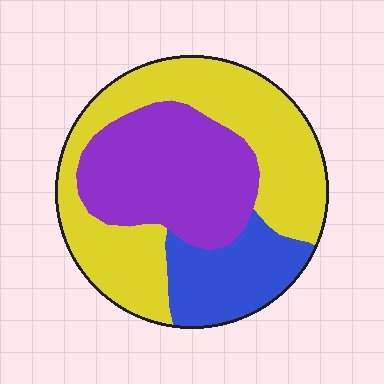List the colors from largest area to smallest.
From largest to smallest: yellow, purple, blue.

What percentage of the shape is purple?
Purple covers about 35% of the shape.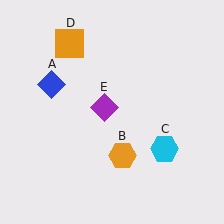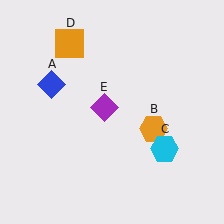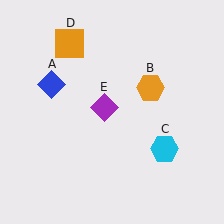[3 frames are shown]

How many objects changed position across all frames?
1 object changed position: orange hexagon (object B).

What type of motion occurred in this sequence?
The orange hexagon (object B) rotated counterclockwise around the center of the scene.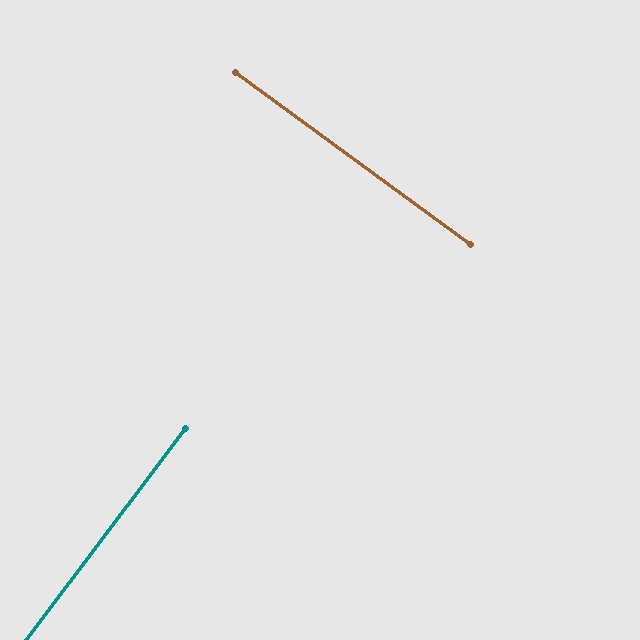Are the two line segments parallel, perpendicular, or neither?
Perpendicular — they meet at approximately 89°.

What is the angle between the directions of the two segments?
Approximately 89 degrees.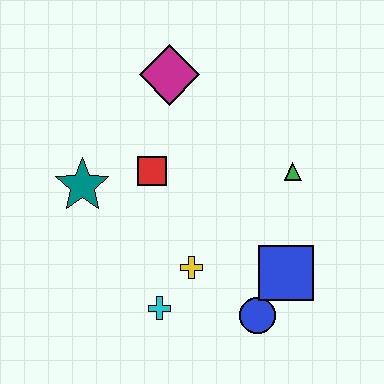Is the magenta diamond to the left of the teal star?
No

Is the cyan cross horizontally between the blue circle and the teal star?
Yes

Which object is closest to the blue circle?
The blue square is closest to the blue circle.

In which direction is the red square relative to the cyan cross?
The red square is above the cyan cross.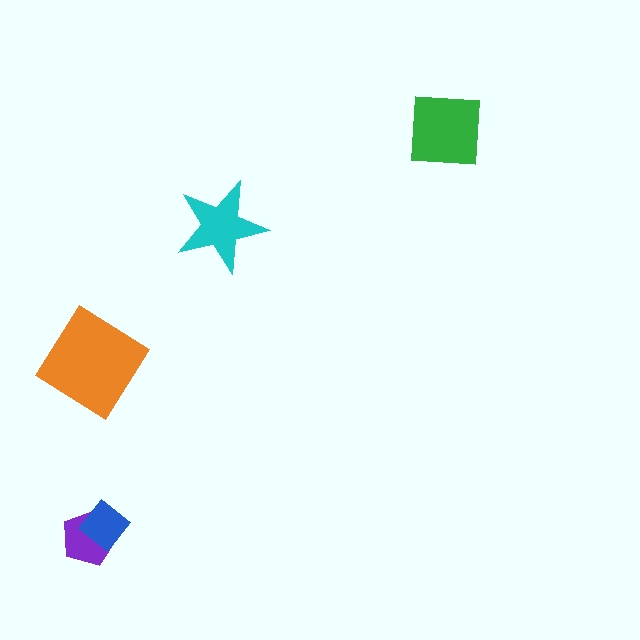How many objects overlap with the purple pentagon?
1 object overlaps with the purple pentagon.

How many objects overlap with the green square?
0 objects overlap with the green square.